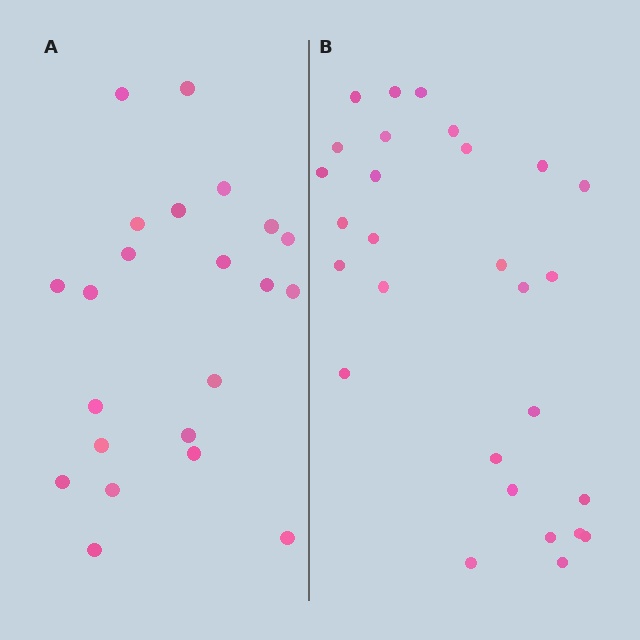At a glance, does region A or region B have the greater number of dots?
Region B (the right region) has more dots.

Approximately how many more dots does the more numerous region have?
Region B has about 6 more dots than region A.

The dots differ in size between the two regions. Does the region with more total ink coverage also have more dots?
No. Region A has more total ink coverage because its dots are larger, but region B actually contains more individual dots. Total area can be misleading — the number of items is what matters here.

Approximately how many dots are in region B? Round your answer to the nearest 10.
About 30 dots. (The exact count is 28, which rounds to 30.)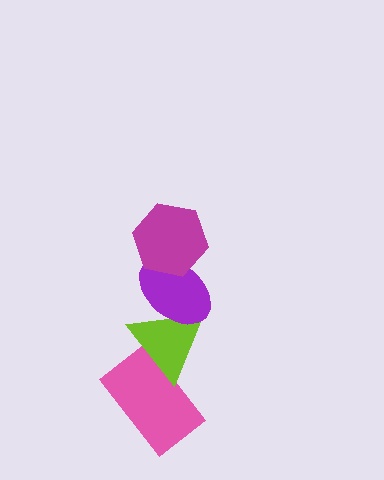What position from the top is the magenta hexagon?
The magenta hexagon is 1st from the top.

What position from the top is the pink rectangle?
The pink rectangle is 4th from the top.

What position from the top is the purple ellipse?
The purple ellipse is 2nd from the top.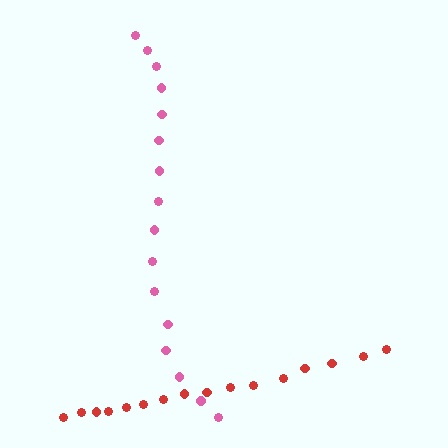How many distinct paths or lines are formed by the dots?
There are 2 distinct paths.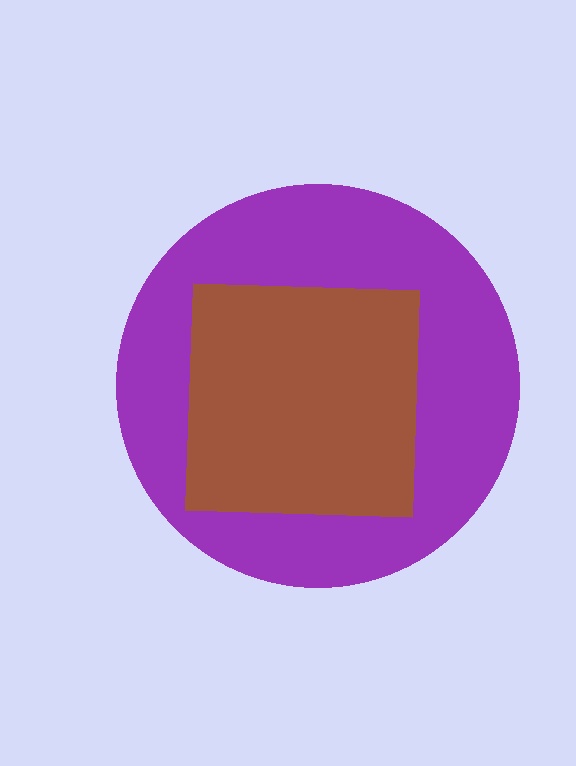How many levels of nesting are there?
2.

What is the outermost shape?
The purple circle.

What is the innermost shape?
The brown square.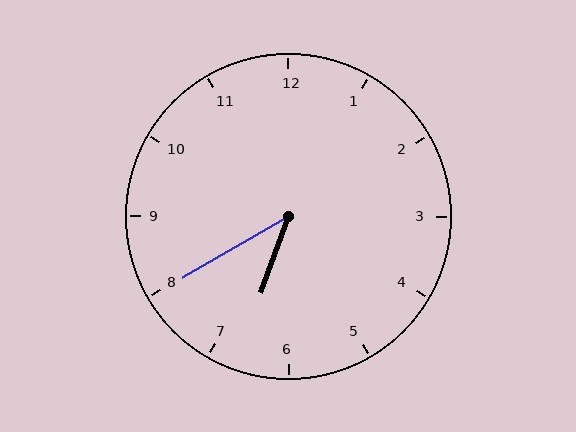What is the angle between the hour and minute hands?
Approximately 40 degrees.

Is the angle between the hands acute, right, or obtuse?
It is acute.